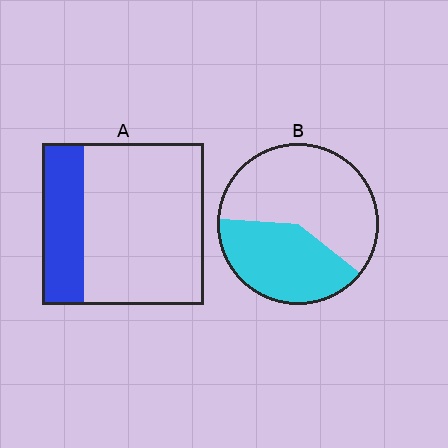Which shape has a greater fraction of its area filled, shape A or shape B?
Shape B.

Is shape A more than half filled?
No.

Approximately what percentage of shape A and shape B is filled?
A is approximately 25% and B is approximately 40%.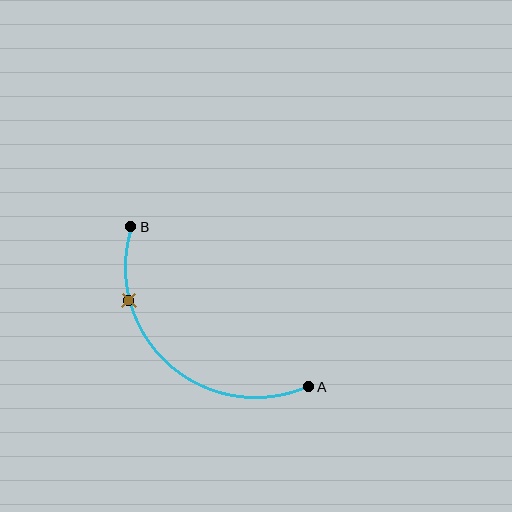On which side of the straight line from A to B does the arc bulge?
The arc bulges below and to the left of the straight line connecting A and B.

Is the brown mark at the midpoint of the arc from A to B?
No. The brown mark lies on the arc but is closer to endpoint B. The arc midpoint would be at the point on the curve equidistant along the arc from both A and B.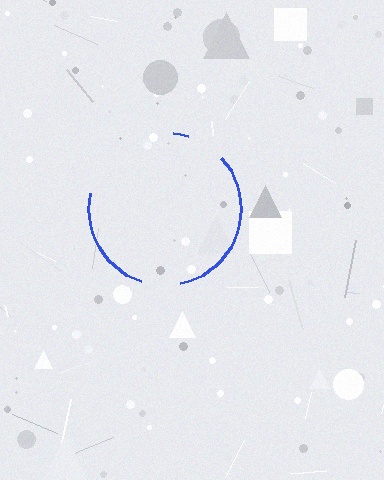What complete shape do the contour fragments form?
The contour fragments form a circle.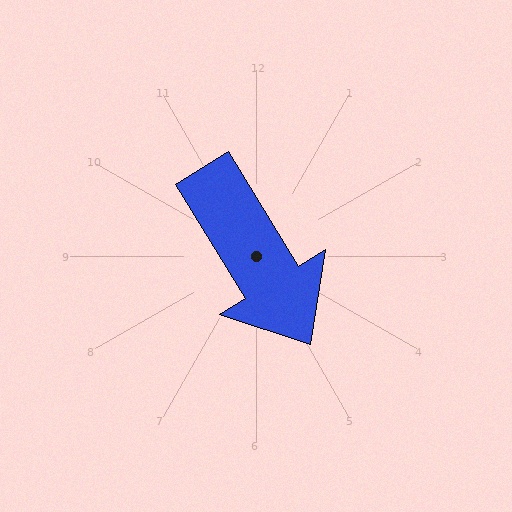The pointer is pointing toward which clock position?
Roughly 5 o'clock.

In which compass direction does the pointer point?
Southeast.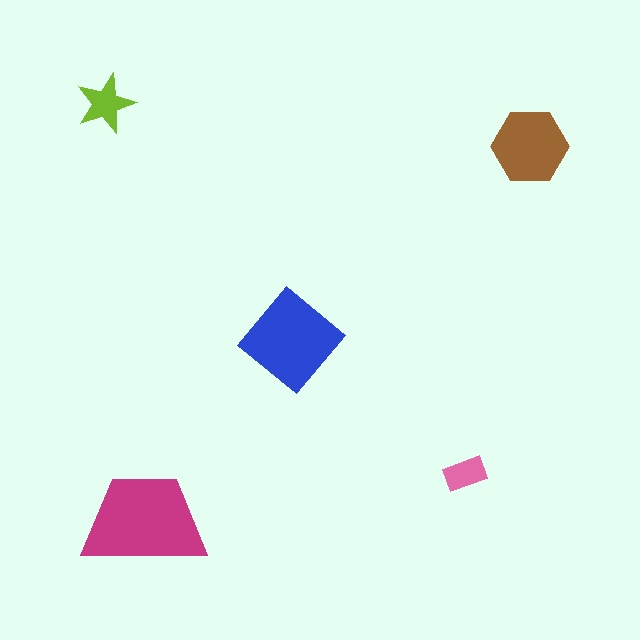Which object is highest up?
The lime star is topmost.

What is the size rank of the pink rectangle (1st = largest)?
5th.